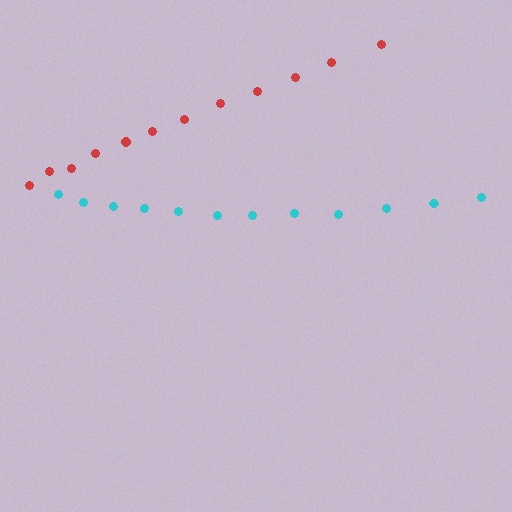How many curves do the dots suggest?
There are 2 distinct paths.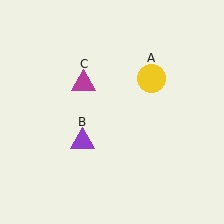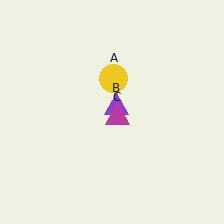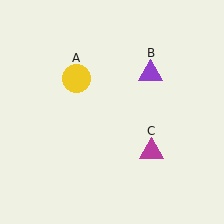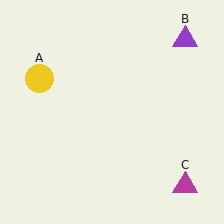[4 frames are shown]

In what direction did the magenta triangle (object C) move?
The magenta triangle (object C) moved down and to the right.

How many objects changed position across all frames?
3 objects changed position: yellow circle (object A), purple triangle (object B), magenta triangle (object C).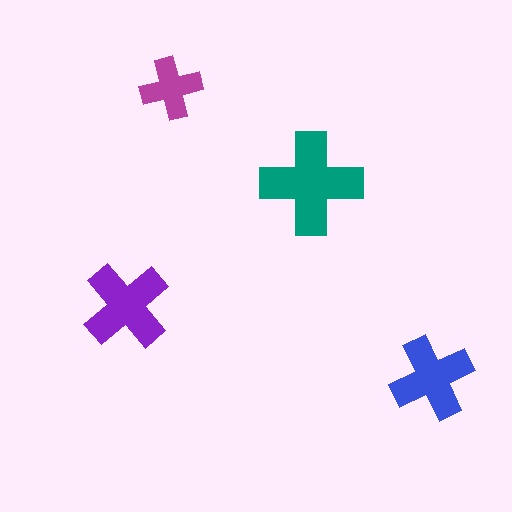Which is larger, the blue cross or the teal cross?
The teal one.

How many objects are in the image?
There are 4 objects in the image.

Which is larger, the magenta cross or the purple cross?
The purple one.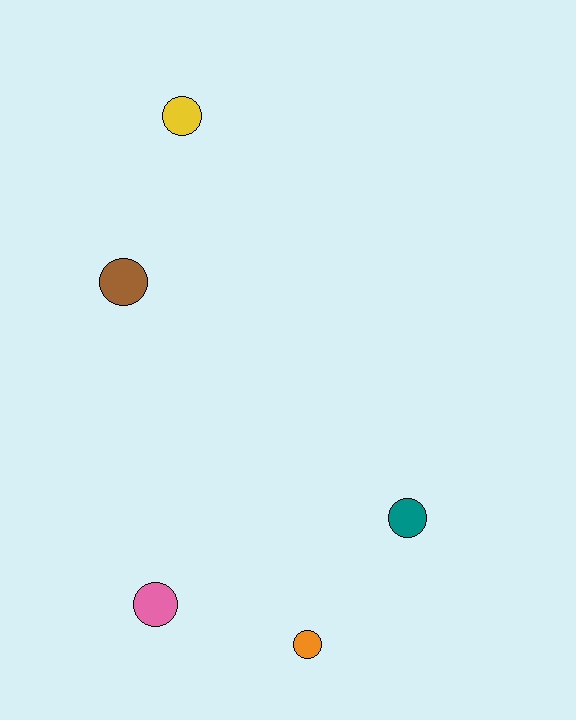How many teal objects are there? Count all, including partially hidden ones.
There is 1 teal object.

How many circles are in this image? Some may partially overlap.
There are 5 circles.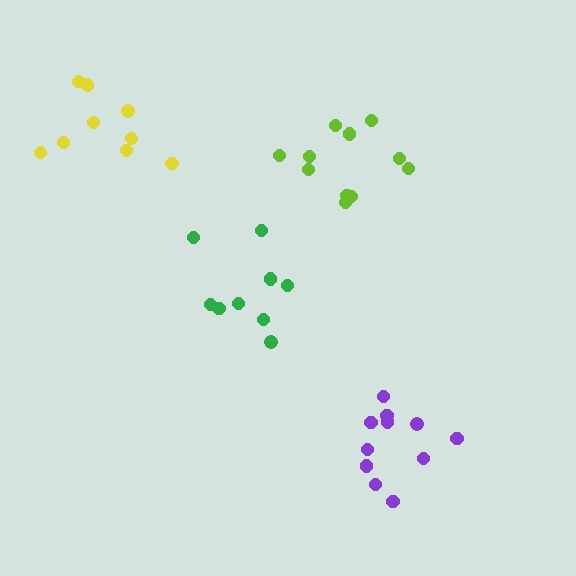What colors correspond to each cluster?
The clusters are colored: lime, yellow, purple, green.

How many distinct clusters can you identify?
There are 4 distinct clusters.